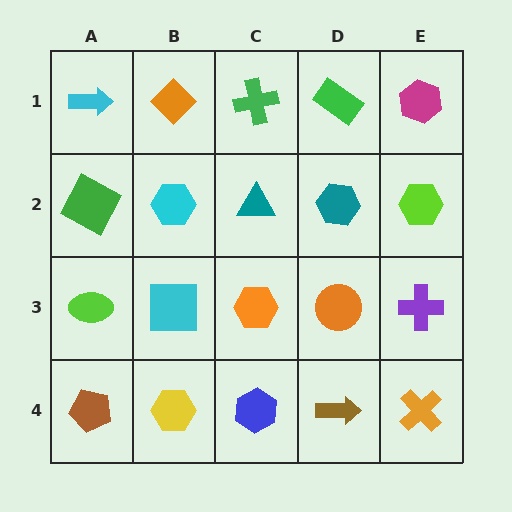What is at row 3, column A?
A lime ellipse.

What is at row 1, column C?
A green cross.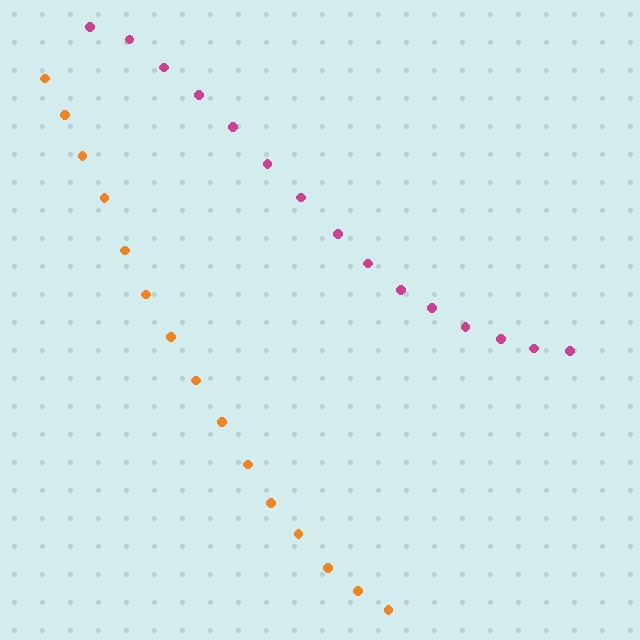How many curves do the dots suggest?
There are 2 distinct paths.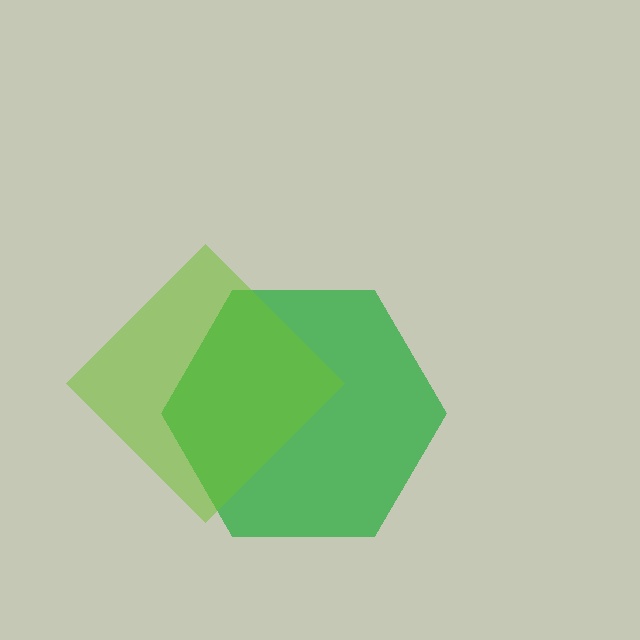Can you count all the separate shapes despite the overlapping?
Yes, there are 2 separate shapes.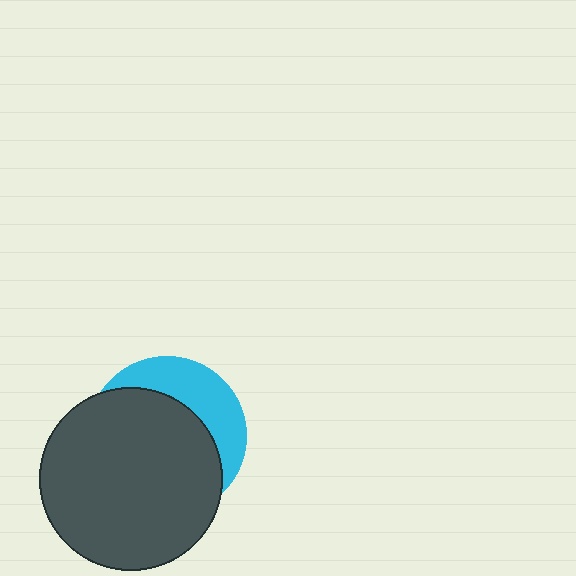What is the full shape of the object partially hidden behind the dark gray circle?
The partially hidden object is a cyan circle.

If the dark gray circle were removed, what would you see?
You would see the complete cyan circle.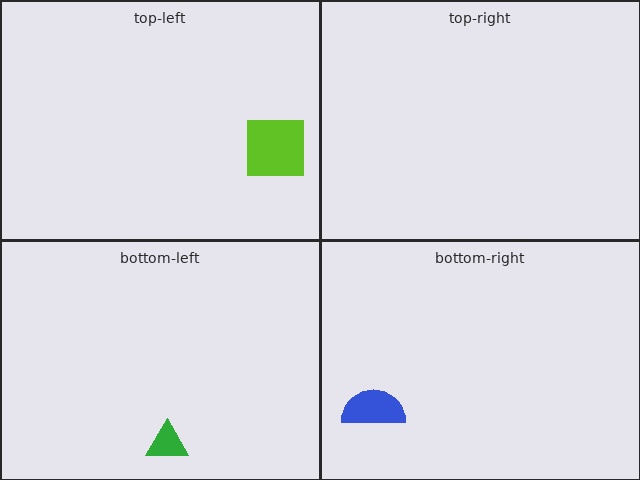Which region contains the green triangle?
The bottom-left region.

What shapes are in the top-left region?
The lime square.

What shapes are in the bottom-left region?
The green triangle.